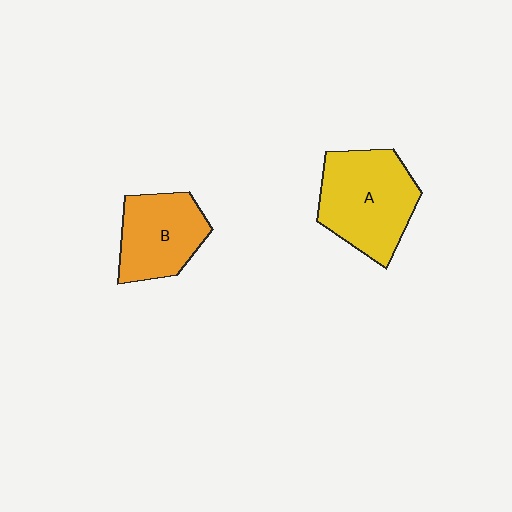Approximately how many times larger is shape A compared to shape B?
Approximately 1.3 times.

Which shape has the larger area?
Shape A (yellow).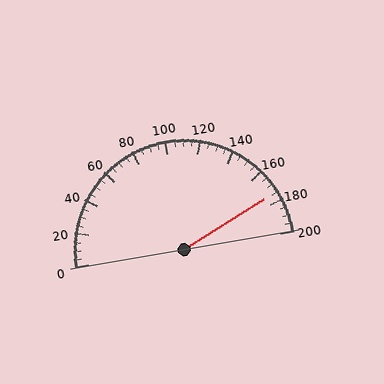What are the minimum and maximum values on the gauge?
The gauge ranges from 0 to 200.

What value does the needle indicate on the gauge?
The needle indicates approximately 175.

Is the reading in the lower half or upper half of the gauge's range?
The reading is in the upper half of the range (0 to 200).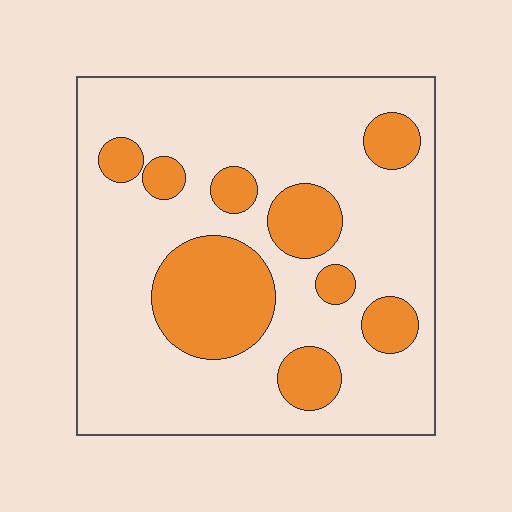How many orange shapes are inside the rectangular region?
9.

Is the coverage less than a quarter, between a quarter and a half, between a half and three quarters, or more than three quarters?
Less than a quarter.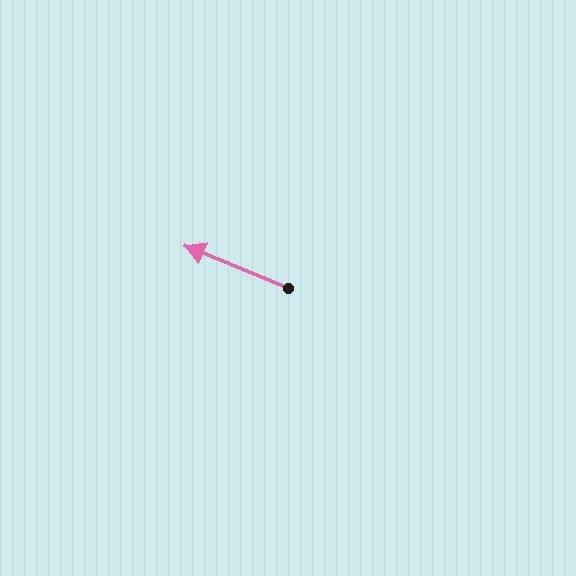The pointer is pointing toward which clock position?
Roughly 10 o'clock.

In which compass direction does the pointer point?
West.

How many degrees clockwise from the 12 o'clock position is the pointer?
Approximately 292 degrees.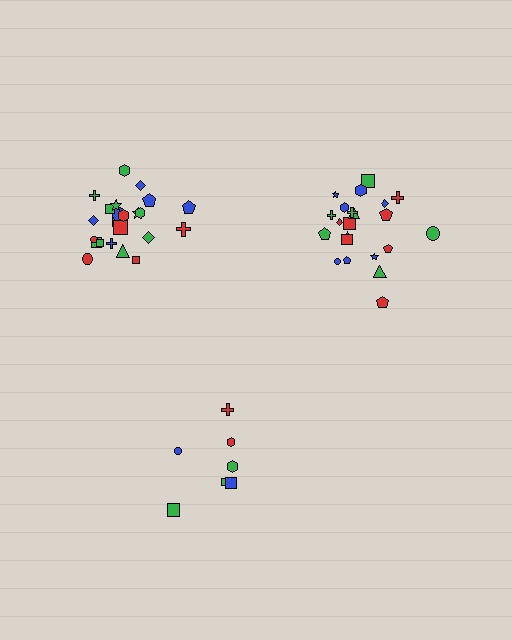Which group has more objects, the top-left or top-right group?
The top-left group.